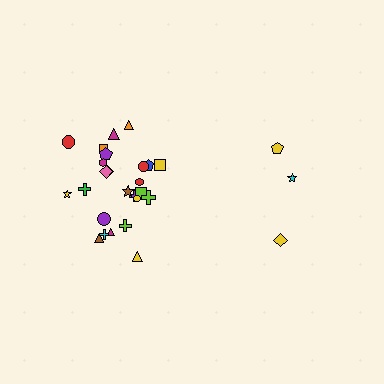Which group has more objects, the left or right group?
The left group.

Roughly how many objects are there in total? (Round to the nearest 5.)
Roughly 30 objects in total.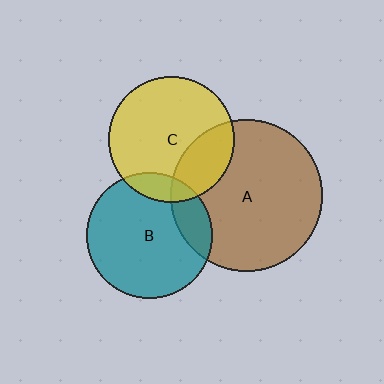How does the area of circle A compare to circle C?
Approximately 1.5 times.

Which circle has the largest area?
Circle A (brown).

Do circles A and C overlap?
Yes.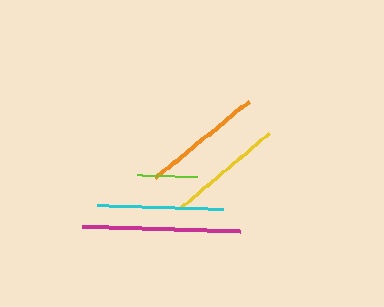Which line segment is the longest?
The magenta line is the longest at approximately 158 pixels.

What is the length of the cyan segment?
The cyan segment is approximately 125 pixels long.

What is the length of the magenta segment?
The magenta segment is approximately 158 pixels long.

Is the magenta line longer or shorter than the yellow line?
The magenta line is longer than the yellow line.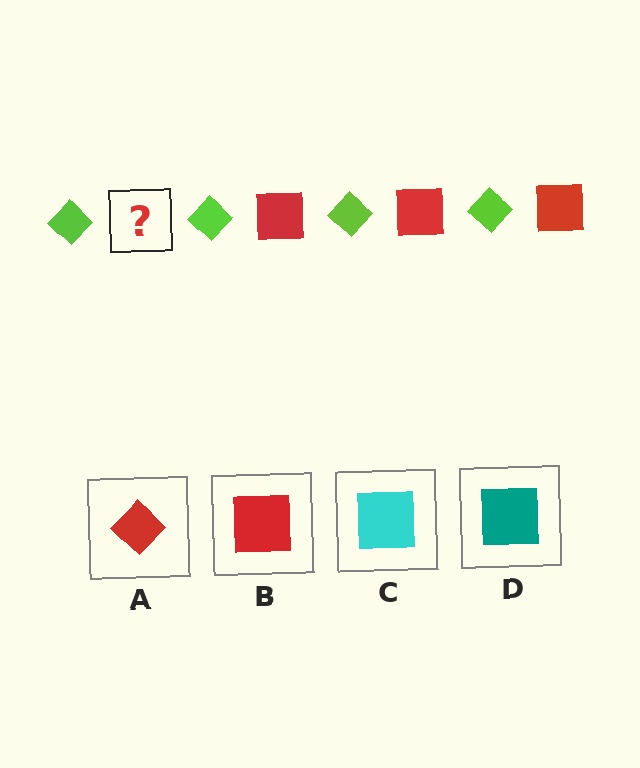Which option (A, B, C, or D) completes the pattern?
B.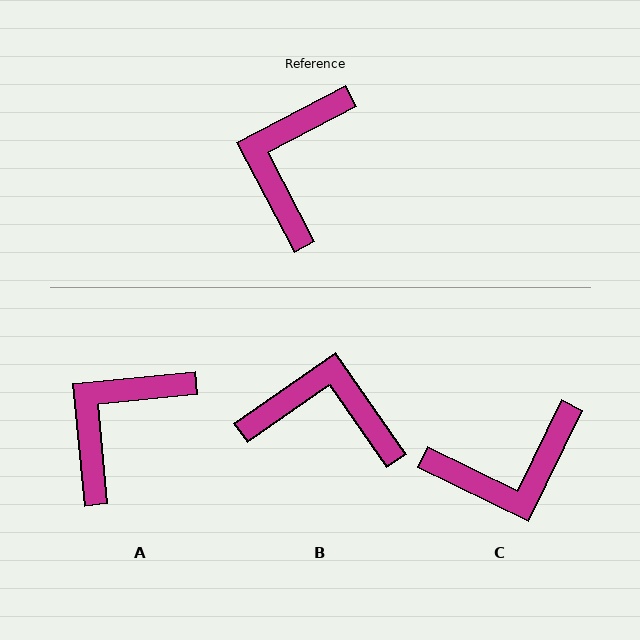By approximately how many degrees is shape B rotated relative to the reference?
Approximately 83 degrees clockwise.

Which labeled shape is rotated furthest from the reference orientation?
C, about 126 degrees away.